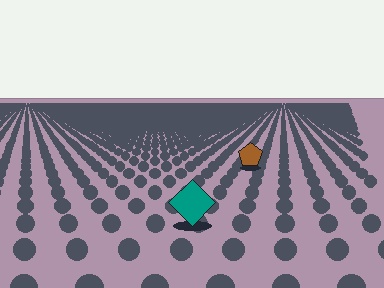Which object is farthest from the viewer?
The brown pentagon is farthest from the viewer. It appears smaller and the ground texture around it is denser.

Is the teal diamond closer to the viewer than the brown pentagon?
Yes. The teal diamond is closer — you can tell from the texture gradient: the ground texture is coarser near it.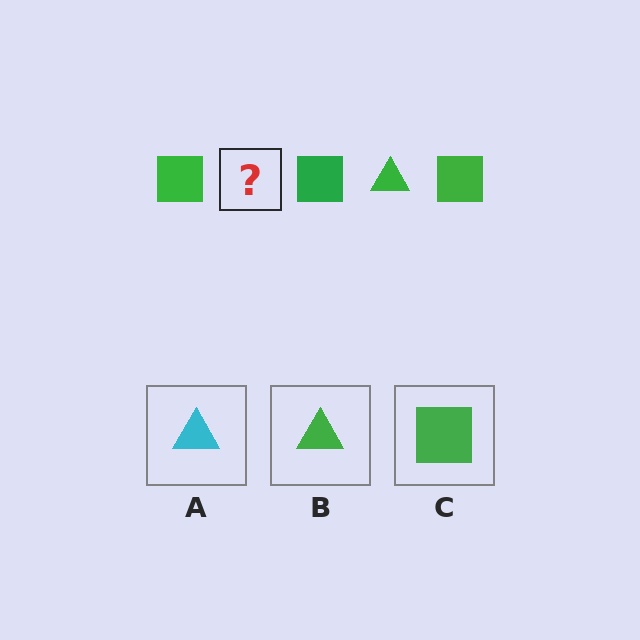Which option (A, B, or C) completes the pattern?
B.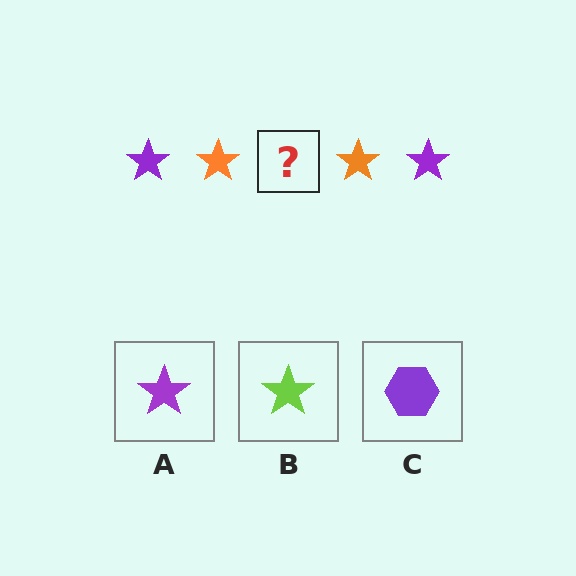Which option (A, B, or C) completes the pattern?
A.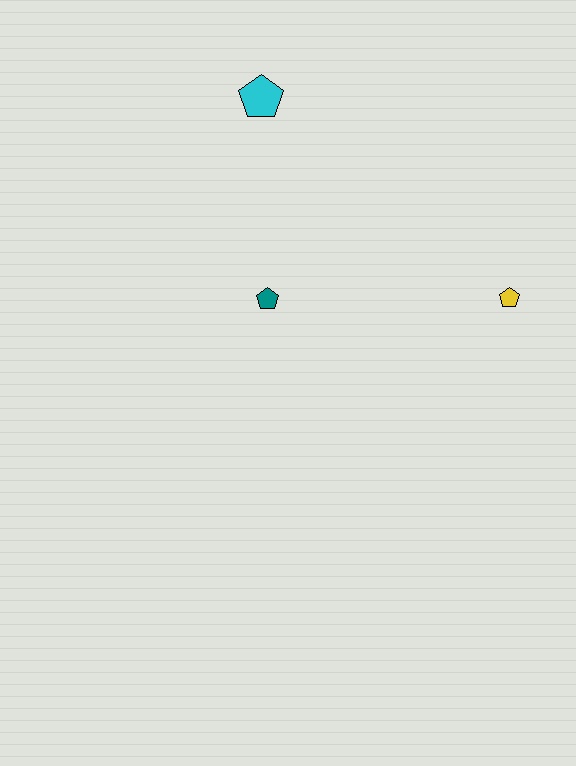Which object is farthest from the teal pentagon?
The yellow pentagon is farthest from the teal pentagon.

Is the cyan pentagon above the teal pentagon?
Yes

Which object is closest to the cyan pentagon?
The teal pentagon is closest to the cyan pentagon.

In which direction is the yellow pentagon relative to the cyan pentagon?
The yellow pentagon is to the right of the cyan pentagon.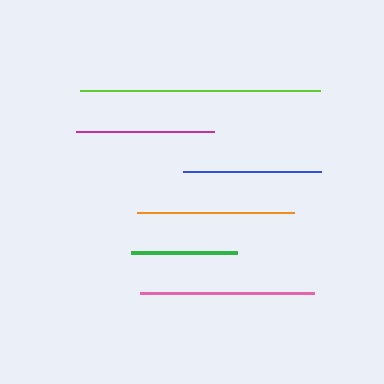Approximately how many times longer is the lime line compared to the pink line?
The lime line is approximately 1.4 times the length of the pink line.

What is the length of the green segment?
The green segment is approximately 106 pixels long.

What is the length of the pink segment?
The pink segment is approximately 174 pixels long.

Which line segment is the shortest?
The green line is the shortest at approximately 106 pixels.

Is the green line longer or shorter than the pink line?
The pink line is longer than the green line.